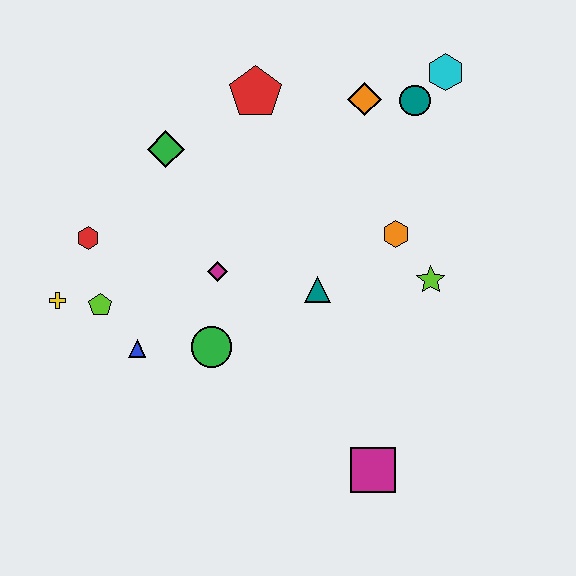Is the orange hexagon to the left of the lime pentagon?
No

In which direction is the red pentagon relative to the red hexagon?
The red pentagon is to the right of the red hexagon.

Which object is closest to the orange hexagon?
The lime star is closest to the orange hexagon.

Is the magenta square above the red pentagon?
No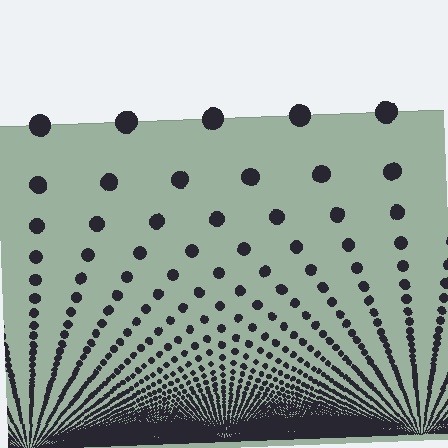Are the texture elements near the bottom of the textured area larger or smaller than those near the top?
Smaller. The gradient is inverted — elements near the bottom are smaller and denser.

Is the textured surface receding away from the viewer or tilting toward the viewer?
The surface appears to tilt toward the viewer. Texture elements get larger and sparser toward the top.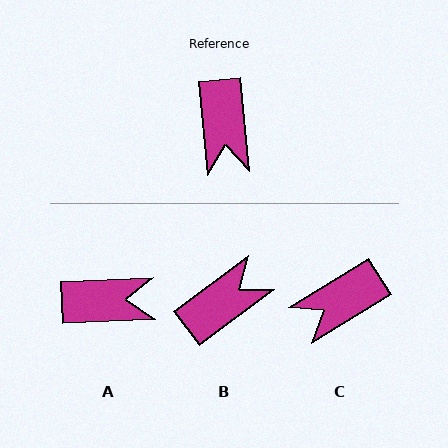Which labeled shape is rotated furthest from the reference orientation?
B, about 121 degrees away.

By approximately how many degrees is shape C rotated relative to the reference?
Approximately 64 degrees clockwise.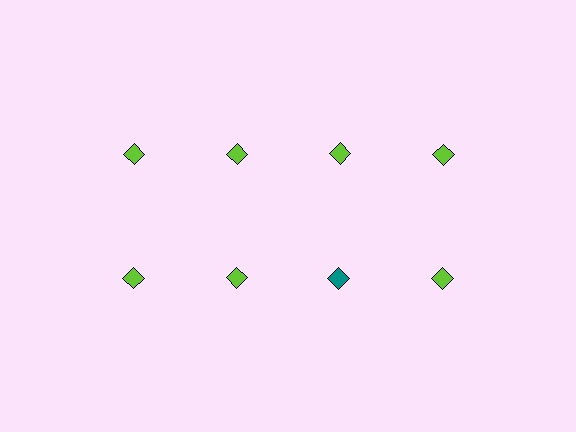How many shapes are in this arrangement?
There are 8 shapes arranged in a grid pattern.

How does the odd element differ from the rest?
It has a different color: teal instead of lime.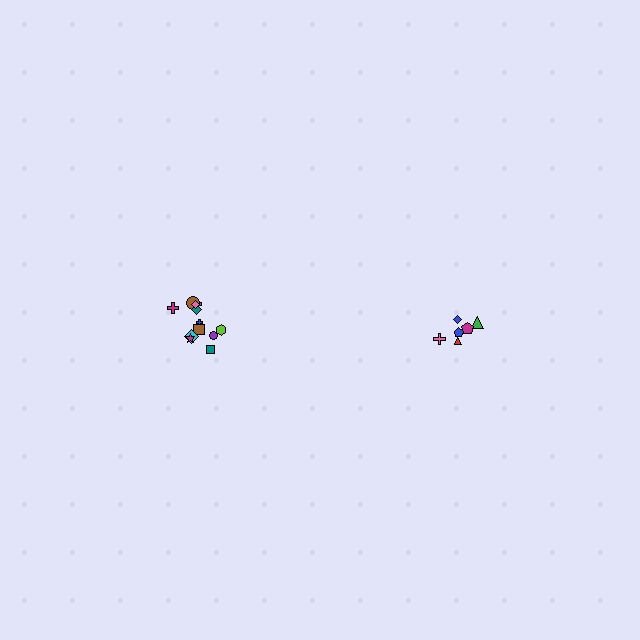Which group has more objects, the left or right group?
The left group.